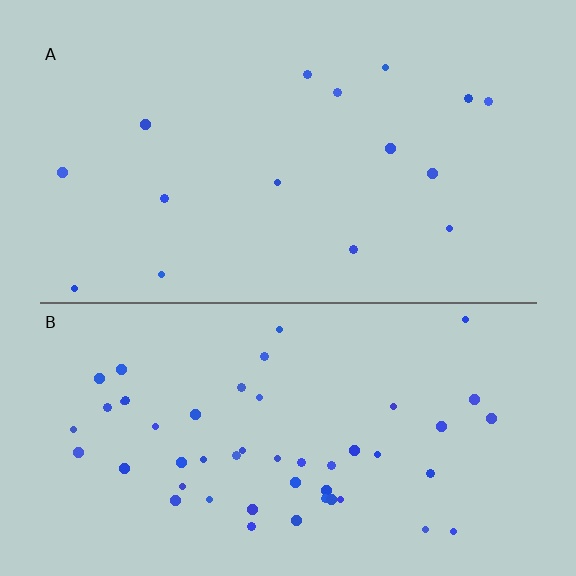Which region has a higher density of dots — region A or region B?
B (the bottom).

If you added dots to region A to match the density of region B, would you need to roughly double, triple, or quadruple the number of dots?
Approximately triple.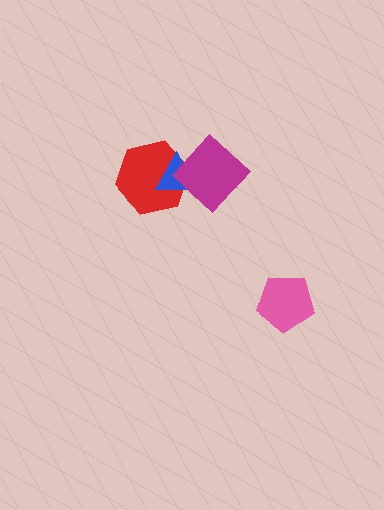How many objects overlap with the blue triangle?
2 objects overlap with the blue triangle.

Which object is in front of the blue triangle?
The magenta diamond is in front of the blue triangle.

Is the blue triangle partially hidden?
Yes, it is partially covered by another shape.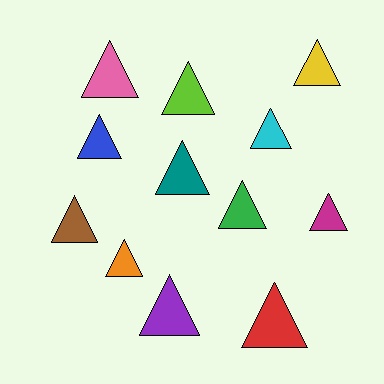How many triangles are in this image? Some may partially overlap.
There are 12 triangles.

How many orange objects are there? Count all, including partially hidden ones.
There is 1 orange object.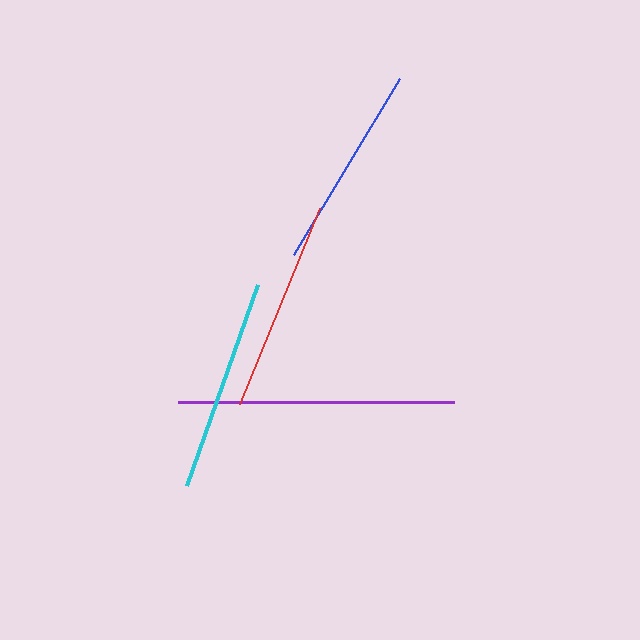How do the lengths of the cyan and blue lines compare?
The cyan and blue lines are approximately the same length.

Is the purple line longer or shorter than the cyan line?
The purple line is longer than the cyan line.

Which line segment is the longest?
The purple line is the longest at approximately 276 pixels.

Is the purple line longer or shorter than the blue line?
The purple line is longer than the blue line.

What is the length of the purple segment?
The purple segment is approximately 276 pixels long.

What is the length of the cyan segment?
The cyan segment is approximately 212 pixels long.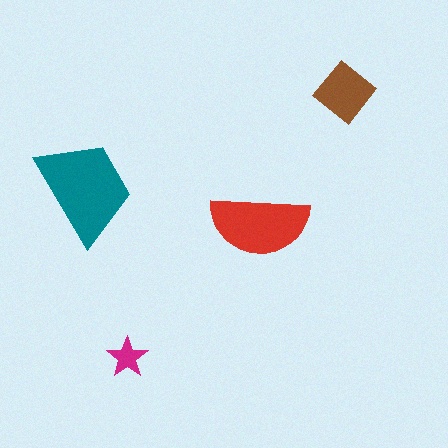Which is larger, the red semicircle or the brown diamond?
The red semicircle.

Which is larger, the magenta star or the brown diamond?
The brown diamond.